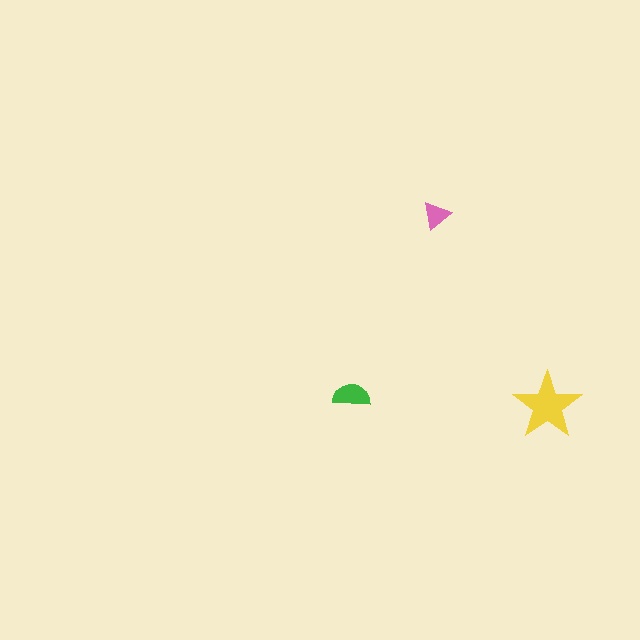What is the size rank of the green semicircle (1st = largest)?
2nd.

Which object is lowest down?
The yellow star is bottommost.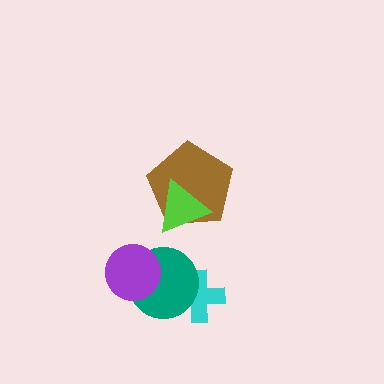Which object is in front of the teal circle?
The purple circle is in front of the teal circle.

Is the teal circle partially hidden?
Yes, it is partially covered by another shape.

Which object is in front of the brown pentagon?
The lime triangle is in front of the brown pentagon.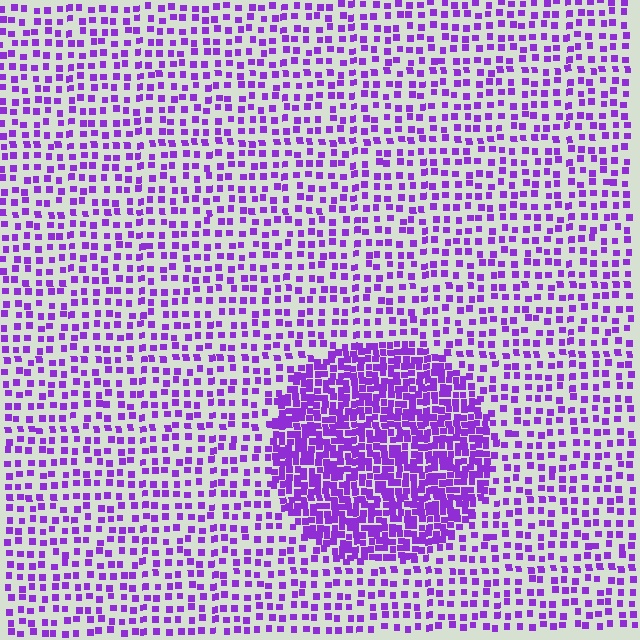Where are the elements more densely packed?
The elements are more densely packed inside the circle boundary.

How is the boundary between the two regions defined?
The boundary is defined by a change in element density (approximately 2.4x ratio). All elements are the same color, size, and shape.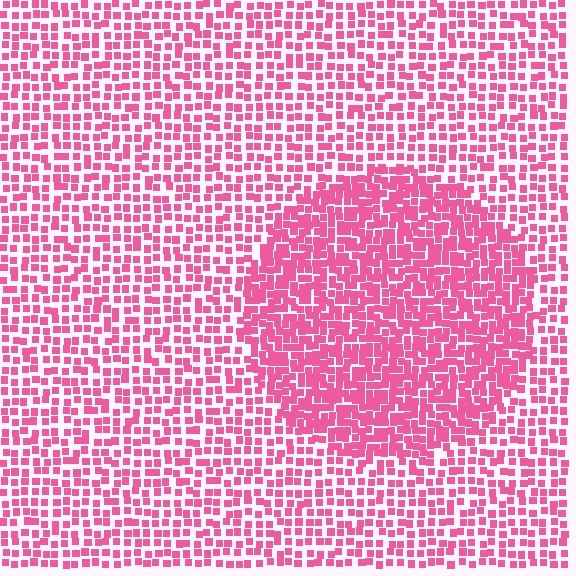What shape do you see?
I see a circle.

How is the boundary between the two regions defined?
The boundary is defined by a change in element density (approximately 1.8x ratio). All elements are the same color, size, and shape.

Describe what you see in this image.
The image contains small pink elements arranged at two different densities. A circle-shaped region is visible where the elements are more densely packed than the surrounding area.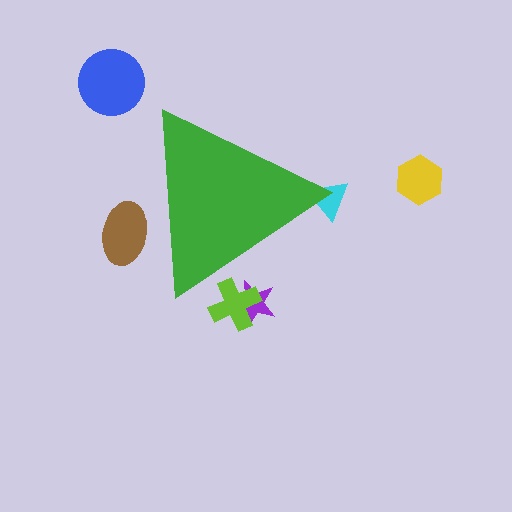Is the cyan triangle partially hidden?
Yes, the cyan triangle is partially hidden behind the green triangle.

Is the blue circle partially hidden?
No, the blue circle is fully visible.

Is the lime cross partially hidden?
Yes, the lime cross is partially hidden behind the green triangle.